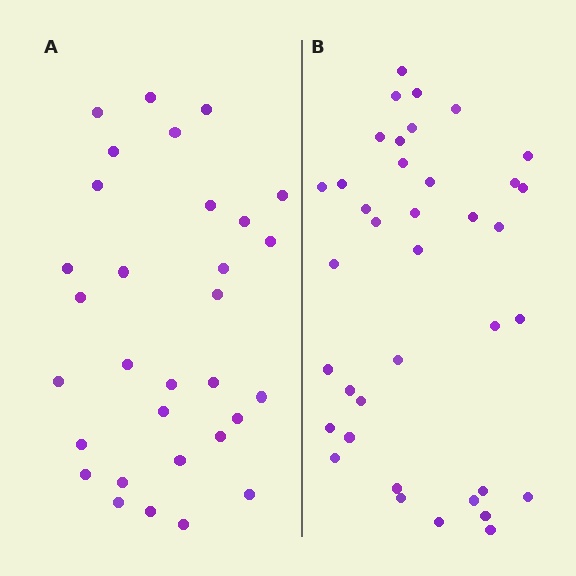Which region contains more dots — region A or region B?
Region B (the right region) has more dots.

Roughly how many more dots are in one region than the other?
Region B has roughly 8 or so more dots than region A.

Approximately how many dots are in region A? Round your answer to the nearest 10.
About 30 dots. (The exact count is 31, which rounds to 30.)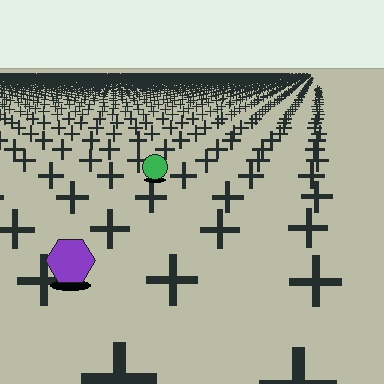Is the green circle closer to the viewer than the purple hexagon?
No. The purple hexagon is closer — you can tell from the texture gradient: the ground texture is coarser near it.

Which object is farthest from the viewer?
The green circle is farthest from the viewer. It appears smaller and the ground texture around it is denser.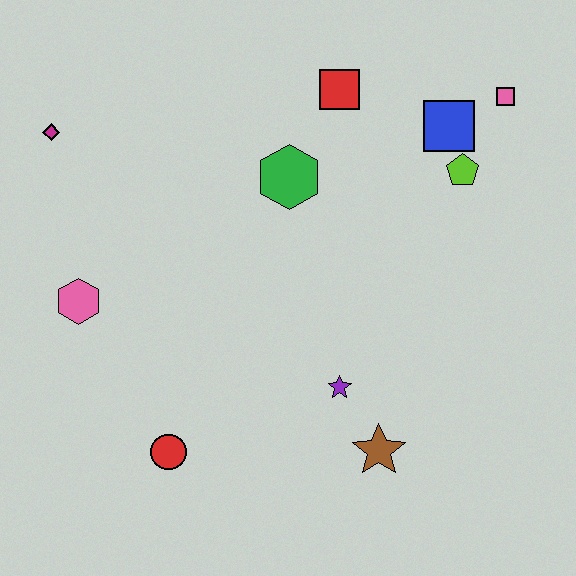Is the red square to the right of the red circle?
Yes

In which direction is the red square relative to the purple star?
The red square is above the purple star.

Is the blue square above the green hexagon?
Yes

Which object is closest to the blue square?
The lime pentagon is closest to the blue square.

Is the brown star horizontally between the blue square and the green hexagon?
Yes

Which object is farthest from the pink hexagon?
The pink square is farthest from the pink hexagon.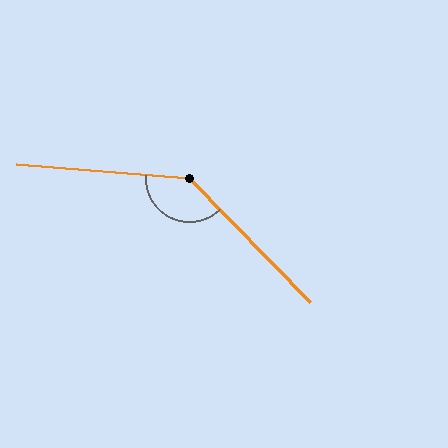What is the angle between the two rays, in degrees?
Approximately 139 degrees.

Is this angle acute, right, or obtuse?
It is obtuse.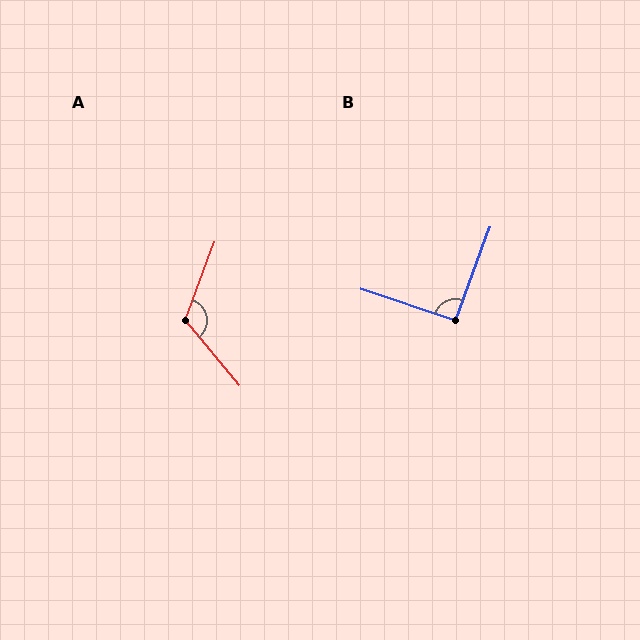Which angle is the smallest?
B, at approximately 92 degrees.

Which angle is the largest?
A, at approximately 120 degrees.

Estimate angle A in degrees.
Approximately 120 degrees.